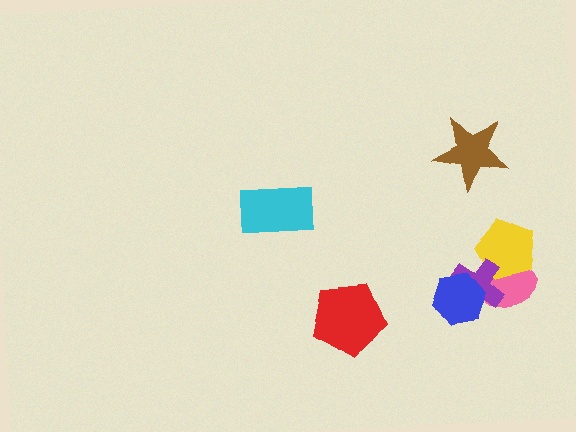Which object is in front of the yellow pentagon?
The purple cross is in front of the yellow pentagon.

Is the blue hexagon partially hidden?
No, no other shape covers it.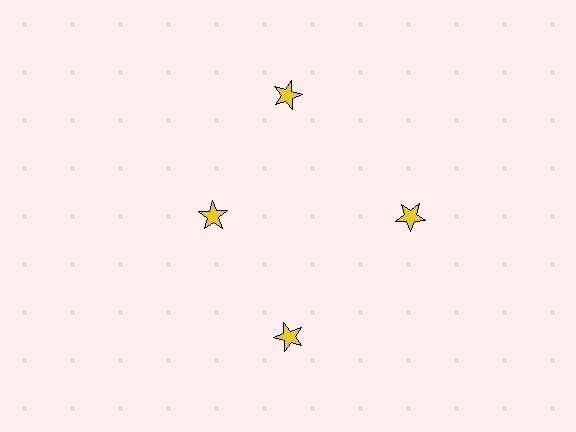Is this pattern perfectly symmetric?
No. The 4 yellow stars are arranged in a ring, but one element near the 9 o'clock position is pulled inward toward the center, breaking the 4-fold rotational symmetry.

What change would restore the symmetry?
The symmetry would be restored by moving it outward, back onto the ring so that all 4 stars sit at equal angles and equal distance from the center.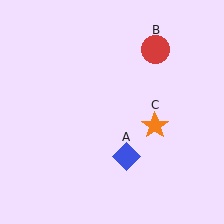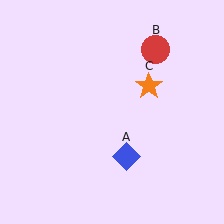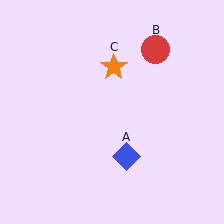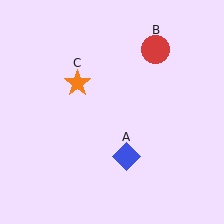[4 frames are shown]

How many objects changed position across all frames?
1 object changed position: orange star (object C).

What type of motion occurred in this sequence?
The orange star (object C) rotated counterclockwise around the center of the scene.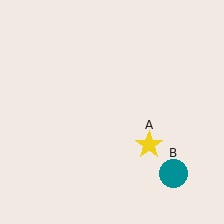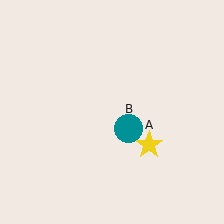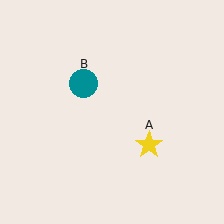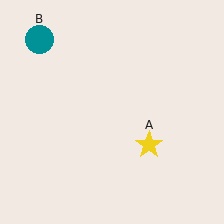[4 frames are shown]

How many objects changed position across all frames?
1 object changed position: teal circle (object B).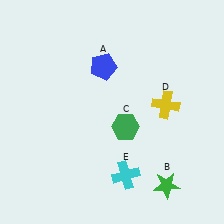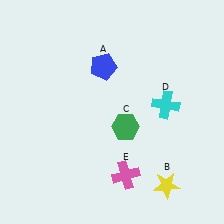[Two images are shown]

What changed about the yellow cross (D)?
In Image 1, D is yellow. In Image 2, it changed to cyan.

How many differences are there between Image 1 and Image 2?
There are 3 differences between the two images.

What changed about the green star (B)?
In Image 1, B is green. In Image 2, it changed to yellow.